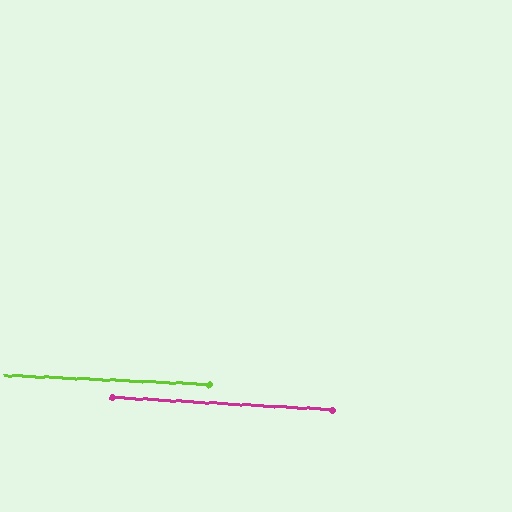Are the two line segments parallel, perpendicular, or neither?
Parallel — their directions differ by only 0.6°.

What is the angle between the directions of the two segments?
Approximately 1 degree.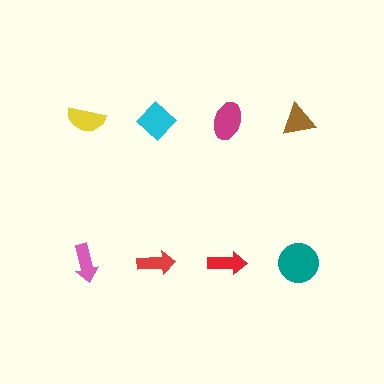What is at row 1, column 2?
A cyan diamond.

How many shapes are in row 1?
4 shapes.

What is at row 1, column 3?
A magenta ellipse.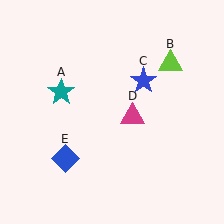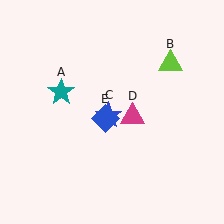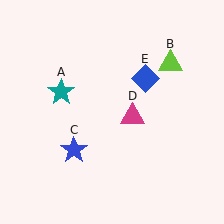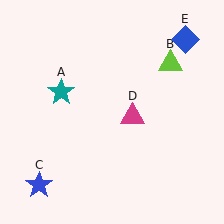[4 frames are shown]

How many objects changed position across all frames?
2 objects changed position: blue star (object C), blue diamond (object E).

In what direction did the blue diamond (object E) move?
The blue diamond (object E) moved up and to the right.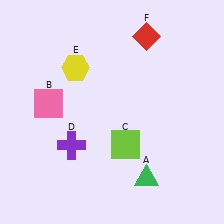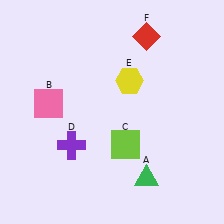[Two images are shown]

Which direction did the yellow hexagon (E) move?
The yellow hexagon (E) moved right.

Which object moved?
The yellow hexagon (E) moved right.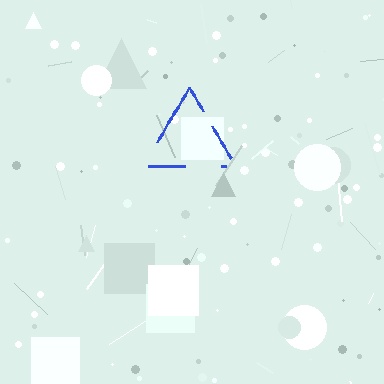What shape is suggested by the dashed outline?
The dashed outline suggests a triangle.